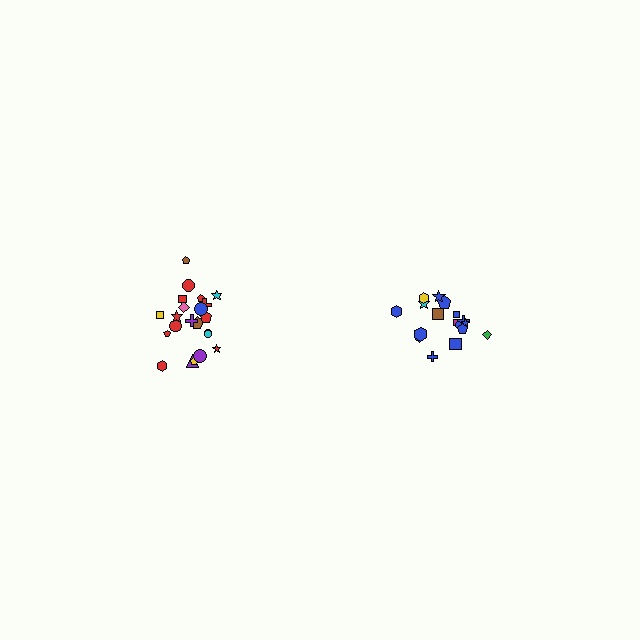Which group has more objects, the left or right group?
The left group.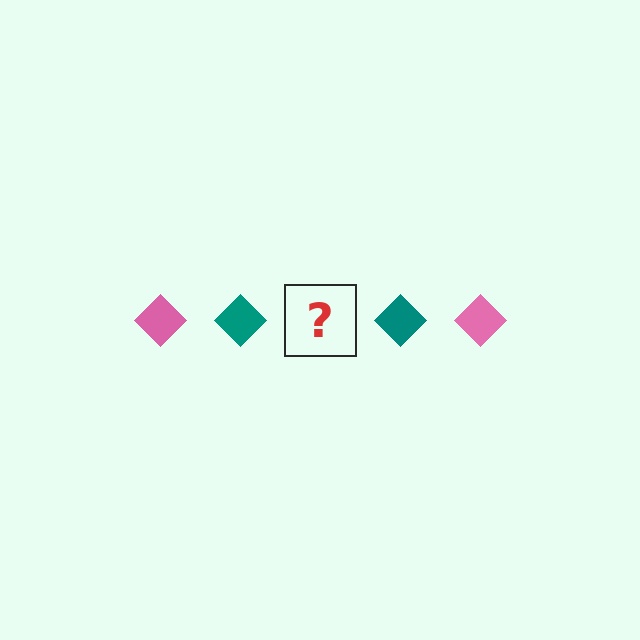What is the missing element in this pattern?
The missing element is a pink diamond.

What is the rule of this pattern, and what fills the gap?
The rule is that the pattern cycles through pink, teal diamonds. The gap should be filled with a pink diamond.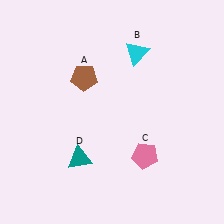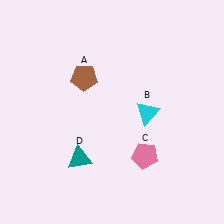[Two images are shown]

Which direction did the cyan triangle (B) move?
The cyan triangle (B) moved down.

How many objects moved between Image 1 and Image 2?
1 object moved between the two images.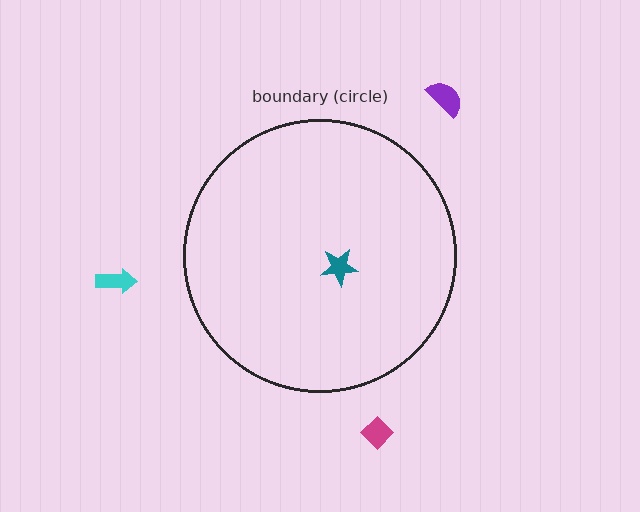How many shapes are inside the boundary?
1 inside, 3 outside.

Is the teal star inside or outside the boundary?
Inside.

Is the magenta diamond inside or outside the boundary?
Outside.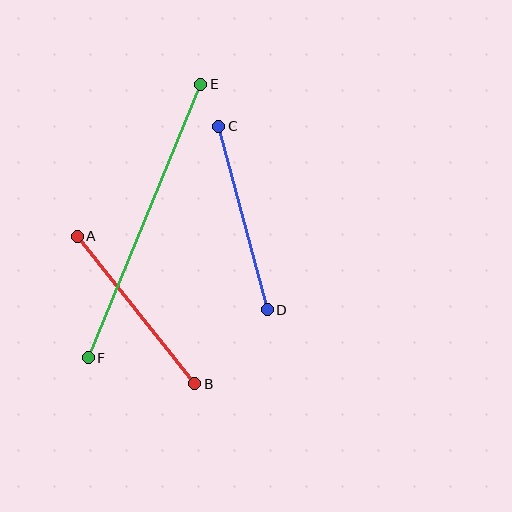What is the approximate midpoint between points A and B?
The midpoint is at approximately (136, 310) pixels.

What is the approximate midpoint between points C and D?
The midpoint is at approximately (243, 218) pixels.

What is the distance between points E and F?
The distance is approximately 296 pixels.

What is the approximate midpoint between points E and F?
The midpoint is at approximately (144, 221) pixels.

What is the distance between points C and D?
The distance is approximately 190 pixels.